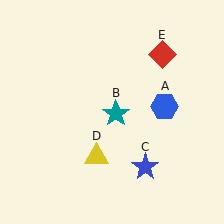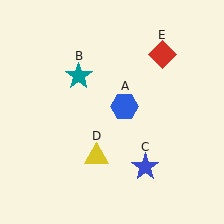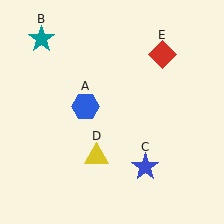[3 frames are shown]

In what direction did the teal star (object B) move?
The teal star (object B) moved up and to the left.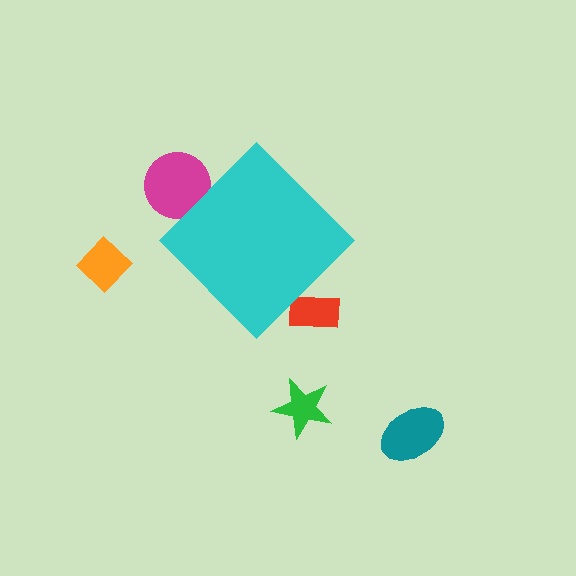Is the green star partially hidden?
No, the green star is fully visible.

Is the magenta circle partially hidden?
Yes, the magenta circle is partially hidden behind the cyan diamond.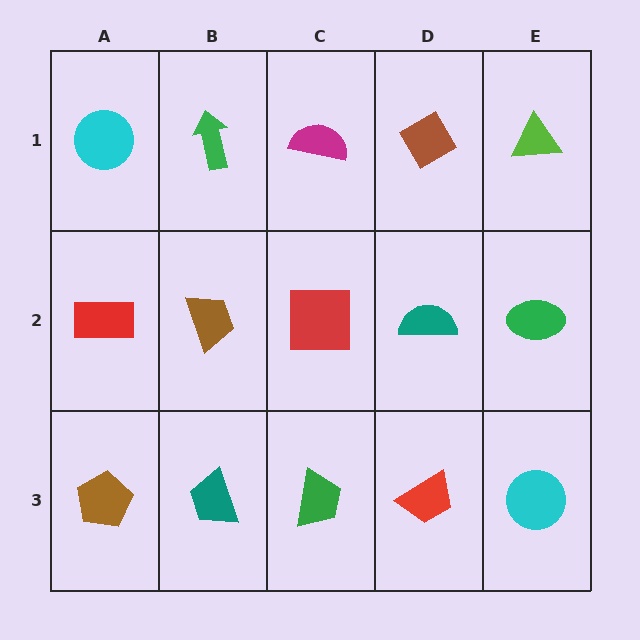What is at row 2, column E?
A green ellipse.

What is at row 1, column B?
A green arrow.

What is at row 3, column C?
A green trapezoid.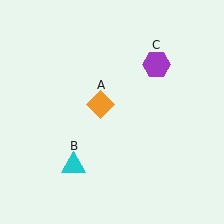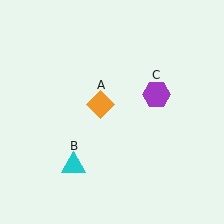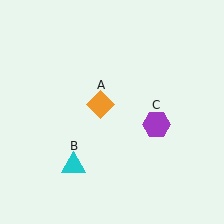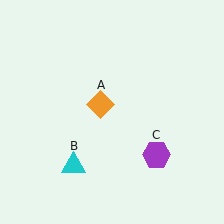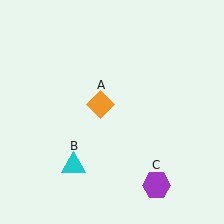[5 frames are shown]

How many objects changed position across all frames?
1 object changed position: purple hexagon (object C).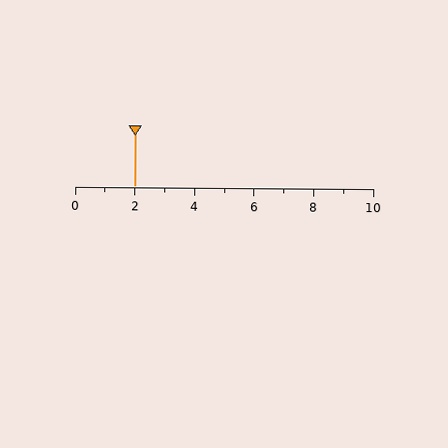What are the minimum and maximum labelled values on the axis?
The axis runs from 0 to 10.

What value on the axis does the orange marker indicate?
The marker indicates approximately 2.